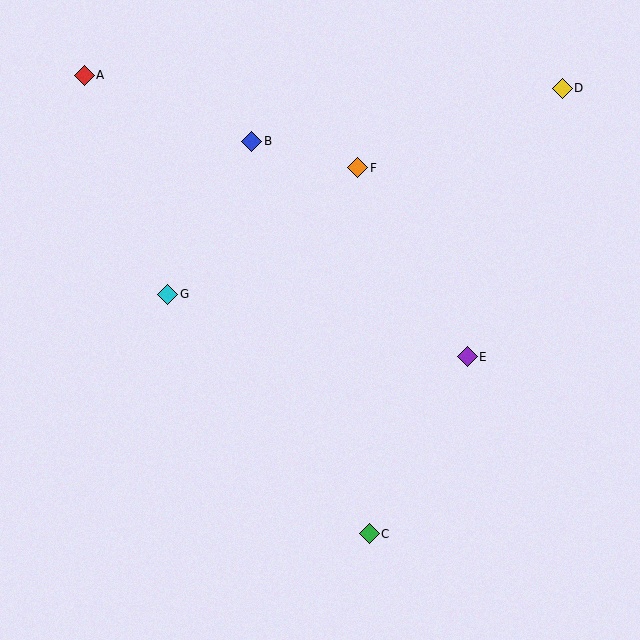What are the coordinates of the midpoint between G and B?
The midpoint between G and B is at (210, 218).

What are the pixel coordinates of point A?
Point A is at (84, 75).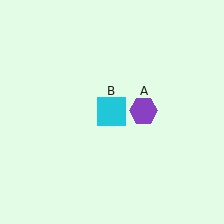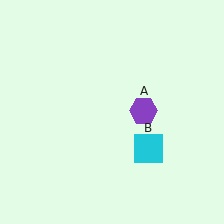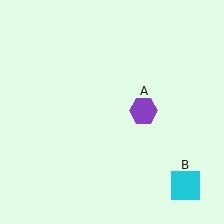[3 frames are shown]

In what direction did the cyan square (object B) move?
The cyan square (object B) moved down and to the right.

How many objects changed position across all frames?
1 object changed position: cyan square (object B).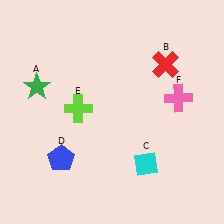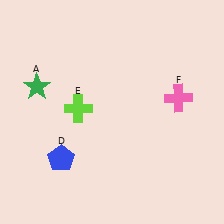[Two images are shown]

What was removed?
The red cross (B), the cyan diamond (C) were removed in Image 2.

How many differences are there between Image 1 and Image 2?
There are 2 differences between the two images.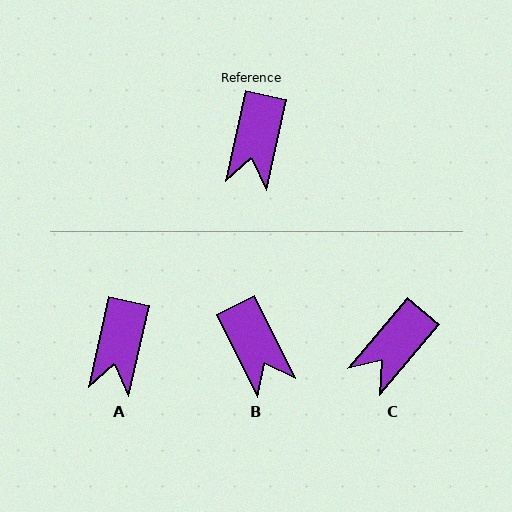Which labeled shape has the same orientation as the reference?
A.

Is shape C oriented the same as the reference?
No, it is off by about 28 degrees.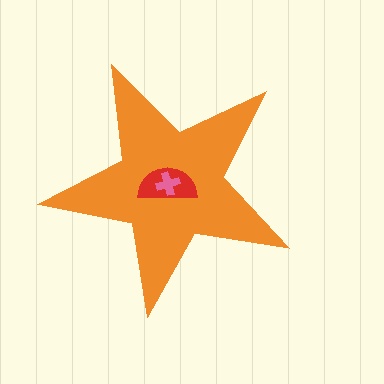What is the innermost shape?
The pink cross.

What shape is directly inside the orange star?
The red semicircle.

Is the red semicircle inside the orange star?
Yes.